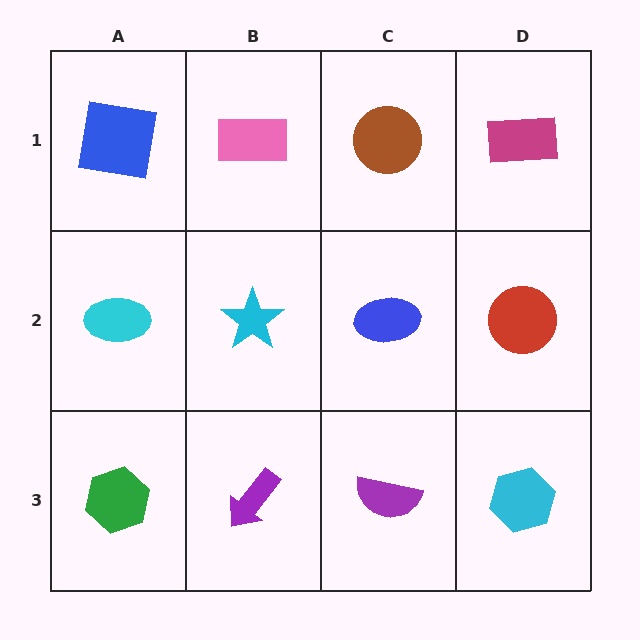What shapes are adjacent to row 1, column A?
A cyan ellipse (row 2, column A), a pink rectangle (row 1, column B).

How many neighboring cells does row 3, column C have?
3.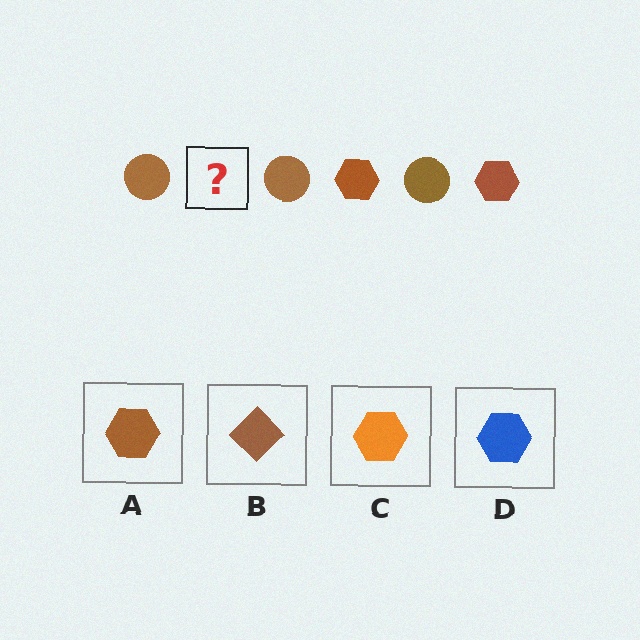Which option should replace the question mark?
Option A.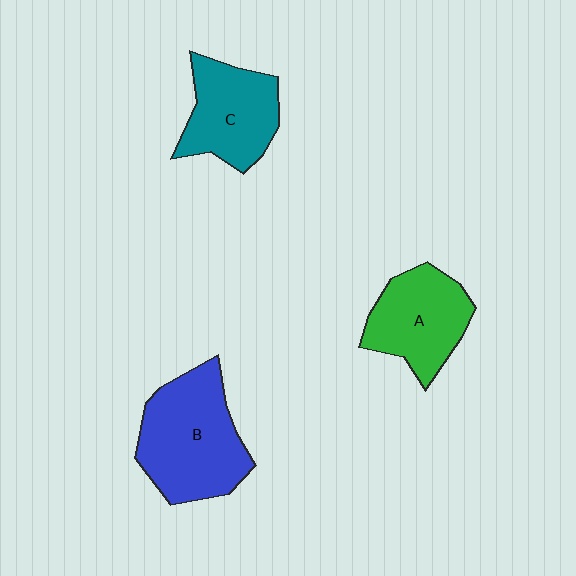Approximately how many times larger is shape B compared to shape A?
Approximately 1.3 times.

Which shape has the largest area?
Shape B (blue).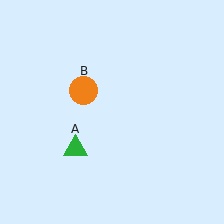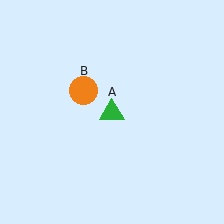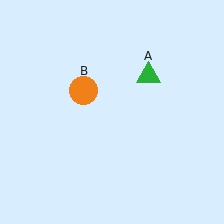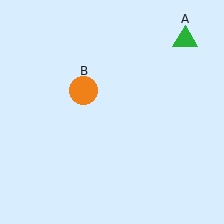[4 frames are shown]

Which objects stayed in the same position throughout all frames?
Orange circle (object B) remained stationary.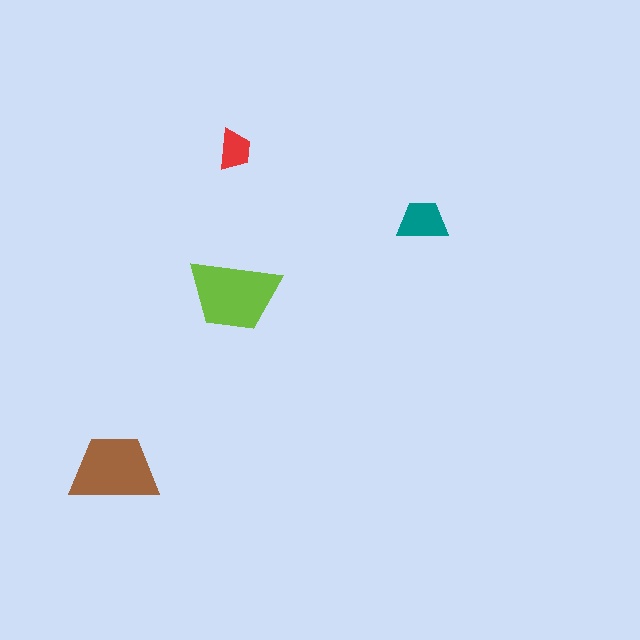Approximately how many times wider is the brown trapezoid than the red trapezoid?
About 2 times wider.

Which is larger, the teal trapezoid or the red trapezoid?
The teal one.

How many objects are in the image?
There are 4 objects in the image.